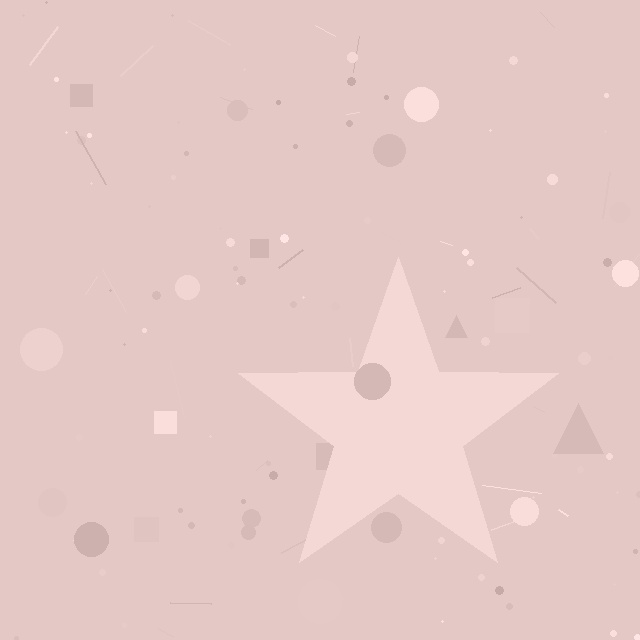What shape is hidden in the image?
A star is hidden in the image.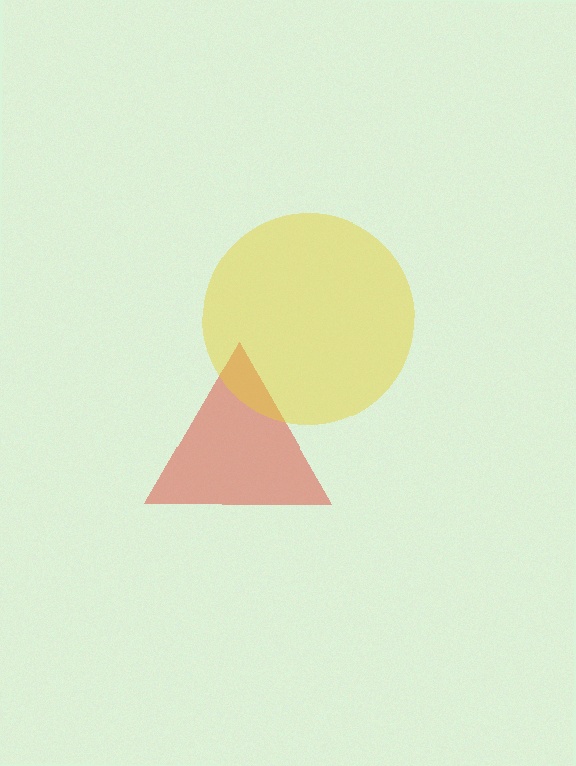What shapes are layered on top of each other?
The layered shapes are: a red triangle, a yellow circle.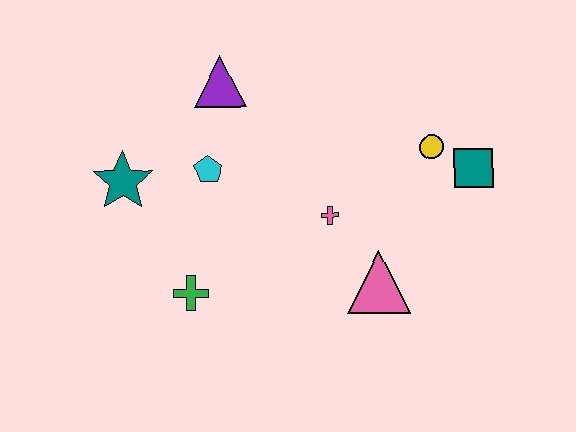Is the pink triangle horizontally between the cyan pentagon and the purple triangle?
No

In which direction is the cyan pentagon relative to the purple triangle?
The cyan pentagon is below the purple triangle.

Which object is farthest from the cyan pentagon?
The teal square is farthest from the cyan pentagon.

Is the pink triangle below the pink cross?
Yes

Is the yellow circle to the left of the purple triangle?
No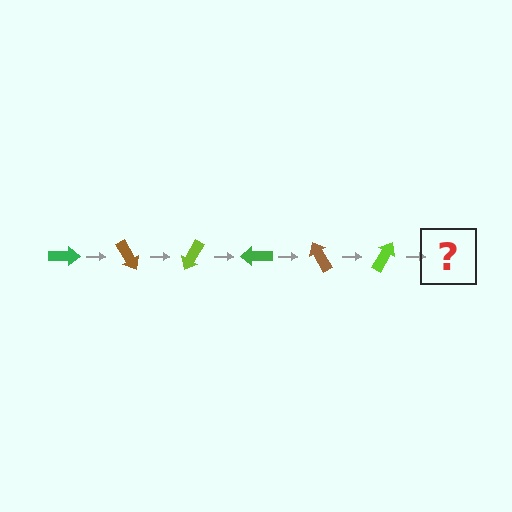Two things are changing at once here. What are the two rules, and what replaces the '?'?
The two rules are that it rotates 60 degrees each step and the color cycles through green, brown, and lime. The '?' should be a green arrow, rotated 360 degrees from the start.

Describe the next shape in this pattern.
It should be a green arrow, rotated 360 degrees from the start.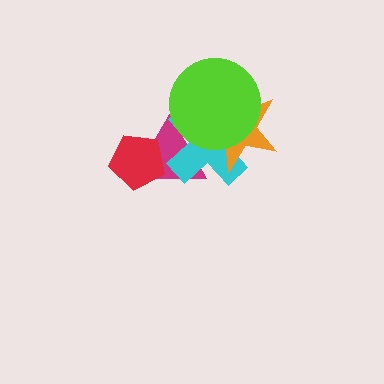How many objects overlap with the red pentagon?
1 object overlaps with the red pentagon.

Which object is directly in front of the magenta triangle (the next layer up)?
The cyan cross is directly in front of the magenta triangle.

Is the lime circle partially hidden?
No, no other shape covers it.